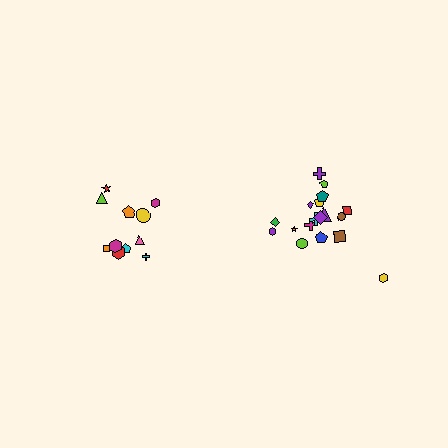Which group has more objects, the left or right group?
The right group.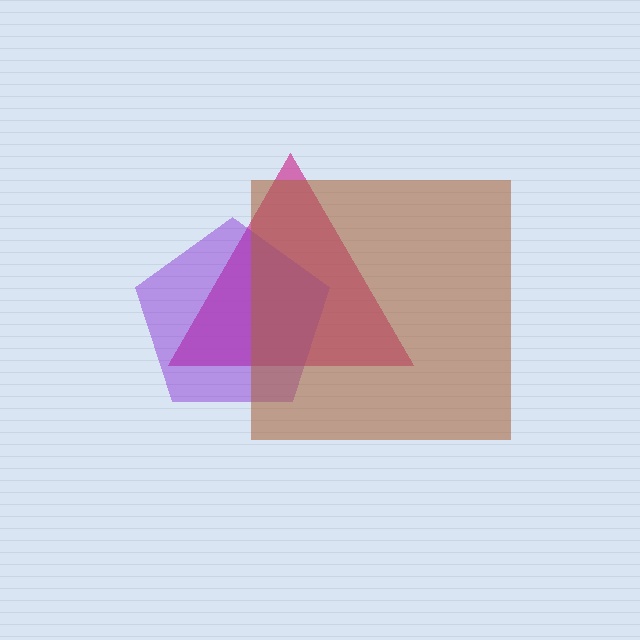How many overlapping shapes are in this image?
There are 3 overlapping shapes in the image.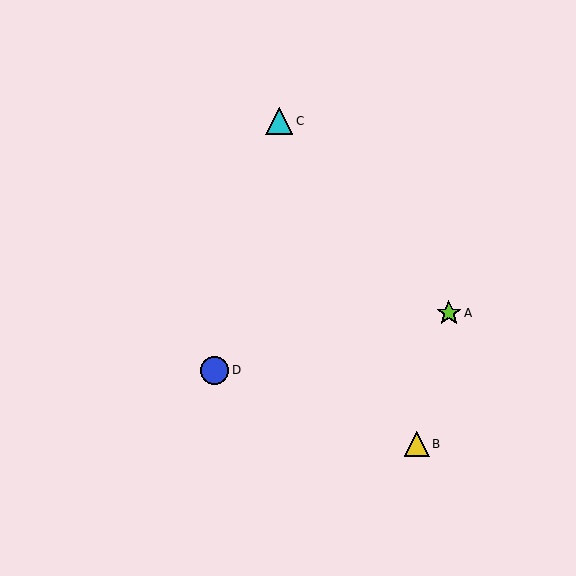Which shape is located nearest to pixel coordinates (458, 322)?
The lime star (labeled A) at (449, 313) is nearest to that location.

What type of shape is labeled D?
Shape D is a blue circle.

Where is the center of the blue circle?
The center of the blue circle is at (215, 370).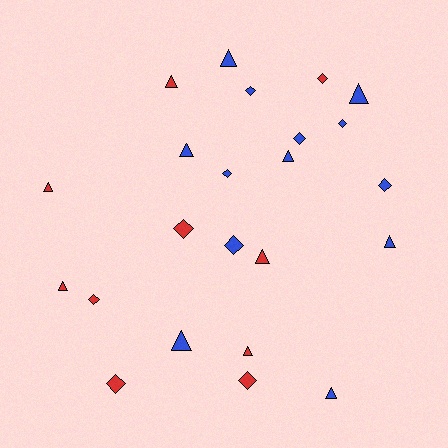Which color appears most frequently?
Blue, with 13 objects.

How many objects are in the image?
There are 23 objects.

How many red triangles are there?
There are 5 red triangles.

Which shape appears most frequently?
Triangle, with 12 objects.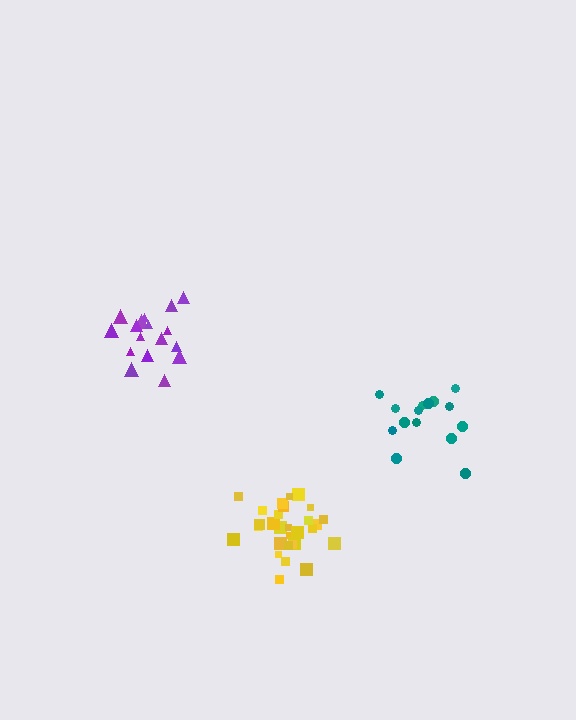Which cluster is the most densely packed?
Yellow.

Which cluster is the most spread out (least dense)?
Teal.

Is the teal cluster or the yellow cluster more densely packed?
Yellow.